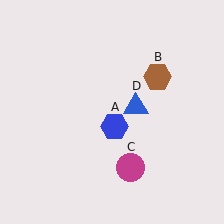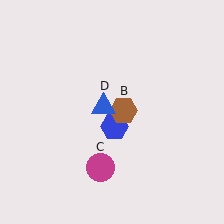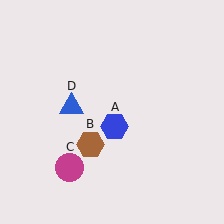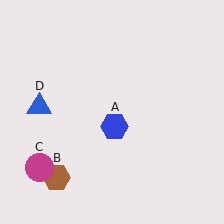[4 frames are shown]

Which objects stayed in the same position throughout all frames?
Blue hexagon (object A) remained stationary.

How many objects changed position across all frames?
3 objects changed position: brown hexagon (object B), magenta circle (object C), blue triangle (object D).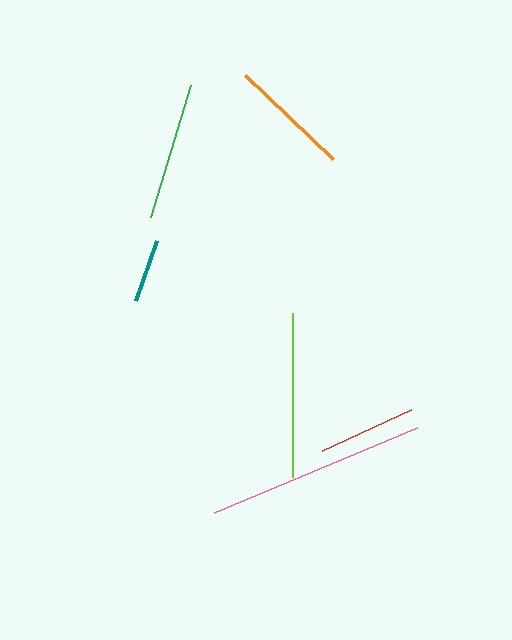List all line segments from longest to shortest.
From longest to shortest: pink, lime, green, orange, red, teal.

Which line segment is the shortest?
The teal line is the shortest at approximately 64 pixels.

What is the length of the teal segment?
The teal segment is approximately 64 pixels long.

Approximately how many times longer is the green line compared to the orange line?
The green line is approximately 1.1 times the length of the orange line.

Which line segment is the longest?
The pink line is the longest at approximately 220 pixels.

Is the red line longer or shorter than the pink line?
The pink line is longer than the red line.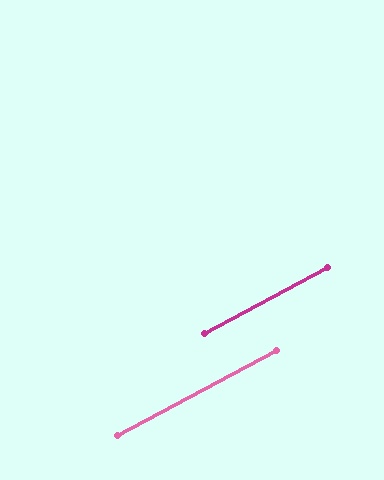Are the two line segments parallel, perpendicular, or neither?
Parallel — their directions differ by only 0.1°.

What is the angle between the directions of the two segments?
Approximately 0 degrees.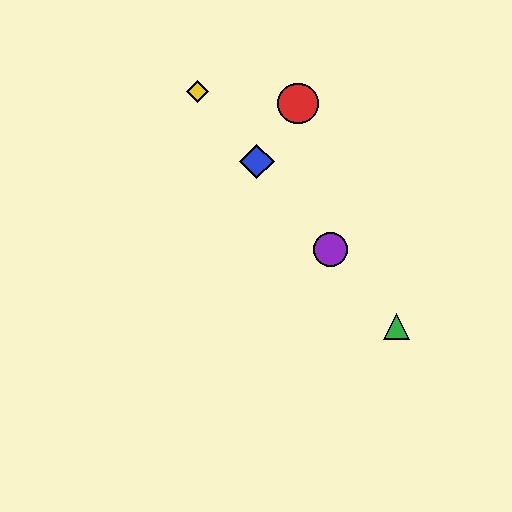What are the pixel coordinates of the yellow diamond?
The yellow diamond is at (197, 91).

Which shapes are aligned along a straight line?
The blue diamond, the green triangle, the yellow diamond, the purple circle are aligned along a straight line.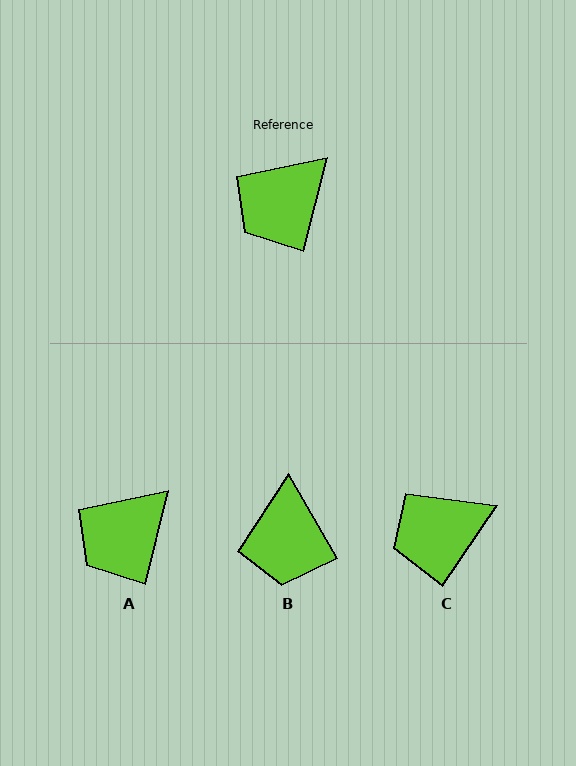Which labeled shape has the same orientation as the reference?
A.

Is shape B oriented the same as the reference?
No, it is off by about 44 degrees.